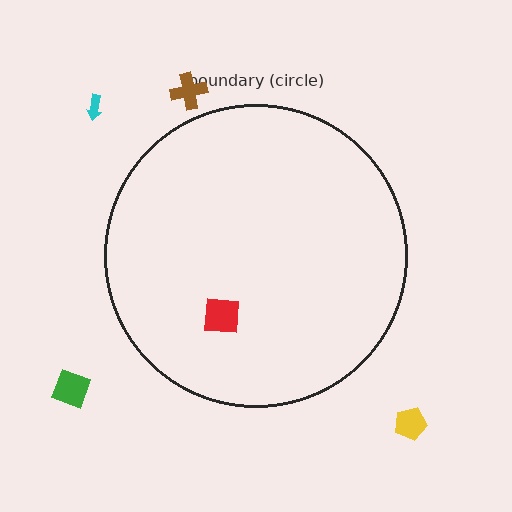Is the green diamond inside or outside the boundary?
Outside.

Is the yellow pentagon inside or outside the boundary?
Outside.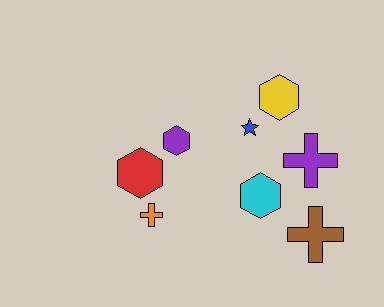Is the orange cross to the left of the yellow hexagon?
Yes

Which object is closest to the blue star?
The yellow hexagon is closest to the blue star.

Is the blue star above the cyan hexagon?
Yes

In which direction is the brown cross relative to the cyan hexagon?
The brown cross is to the right of the cyan hexagon.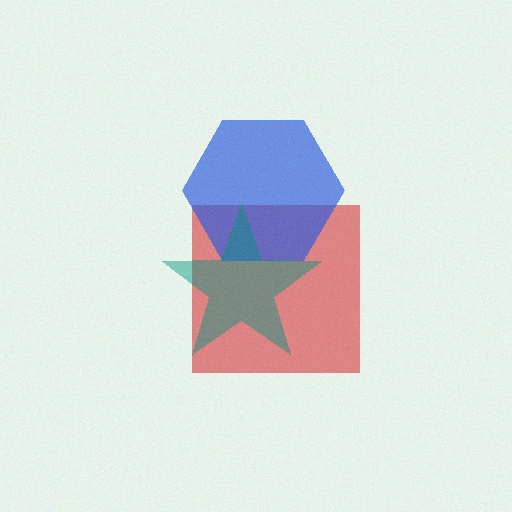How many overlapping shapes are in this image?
There are 3 overlapping shapes in the image.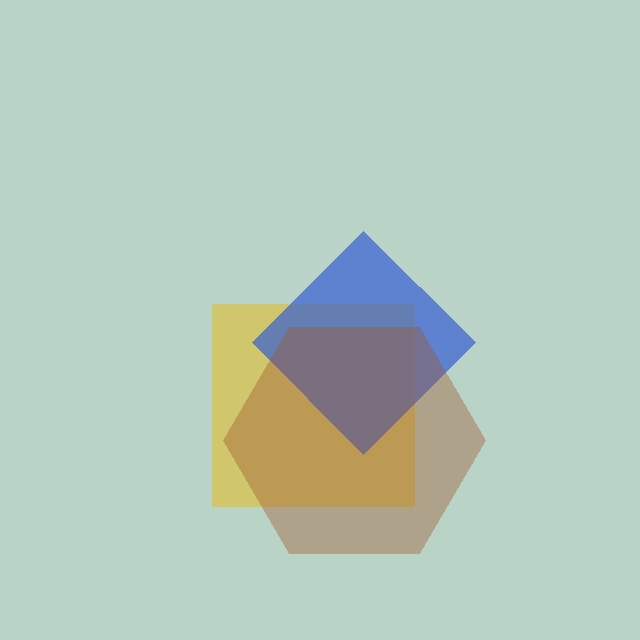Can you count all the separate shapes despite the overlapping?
Yes, there are 3 separate shapes.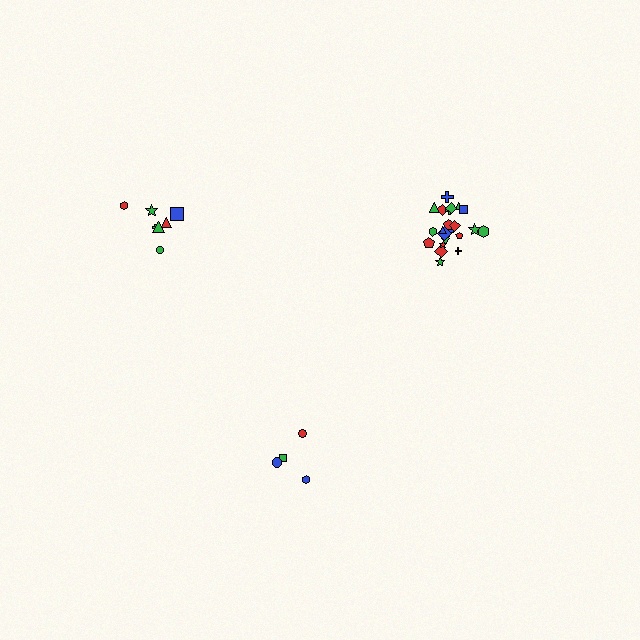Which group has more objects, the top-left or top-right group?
The top-right group.